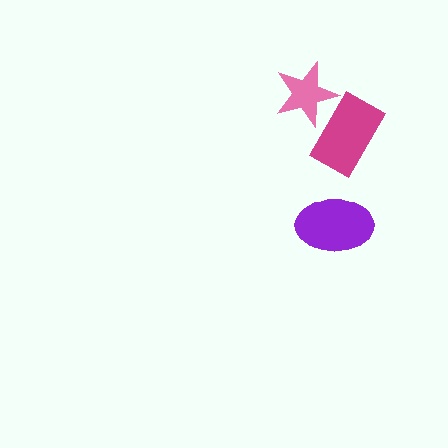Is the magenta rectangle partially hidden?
No, no other shape covers it.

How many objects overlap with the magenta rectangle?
1 object overlaps with the magenta rectangle.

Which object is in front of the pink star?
The magenta rectangle is in front of the pink star.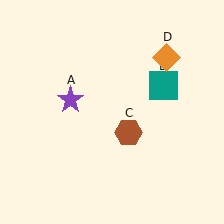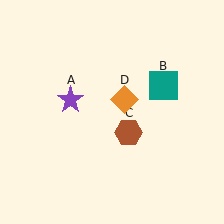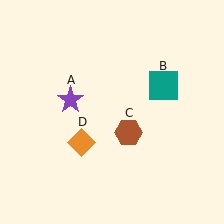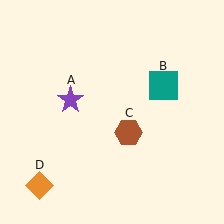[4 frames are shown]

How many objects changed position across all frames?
1 object changed position: orange diamond (object D).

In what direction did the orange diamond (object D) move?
The orange diamond (object D) moved down and to the left.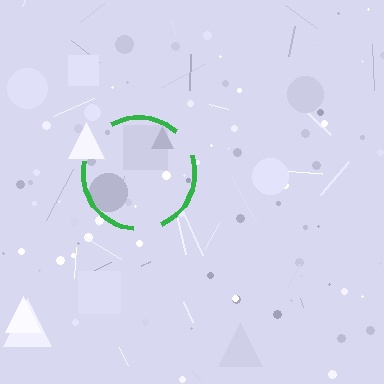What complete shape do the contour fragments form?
The contour fragments form a circle.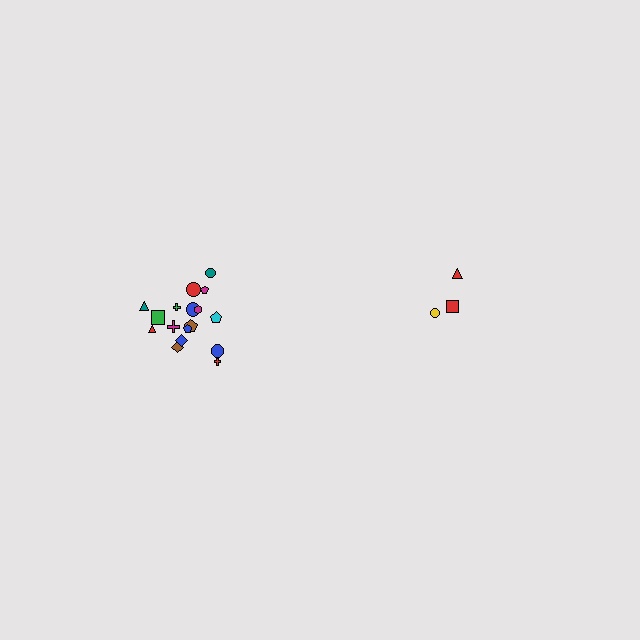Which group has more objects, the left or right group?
The left group.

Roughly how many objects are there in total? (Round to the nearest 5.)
Roughly 20 objects in total.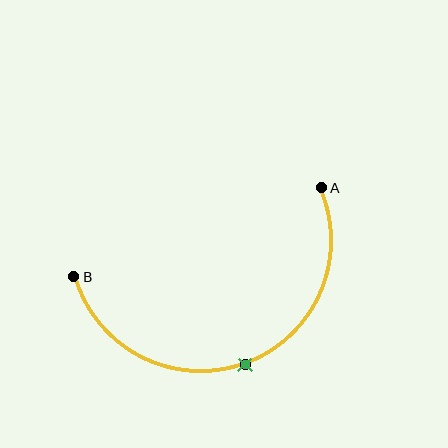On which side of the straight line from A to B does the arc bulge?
The arc bulges below the straight line connecting A and B.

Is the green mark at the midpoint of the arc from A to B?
Yes. The green mark lies on the arc at equal arc-length from both A and B — it is the arc midpoint.